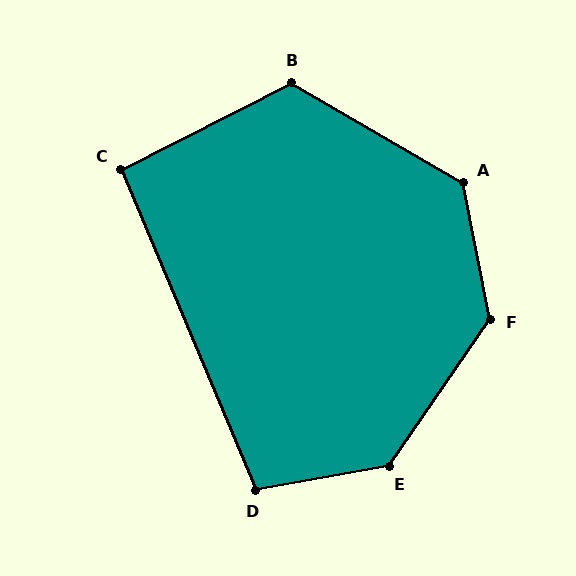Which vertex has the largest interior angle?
E, at approximately 135 degrees.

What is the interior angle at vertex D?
Approximately 103 degrees (obtuse).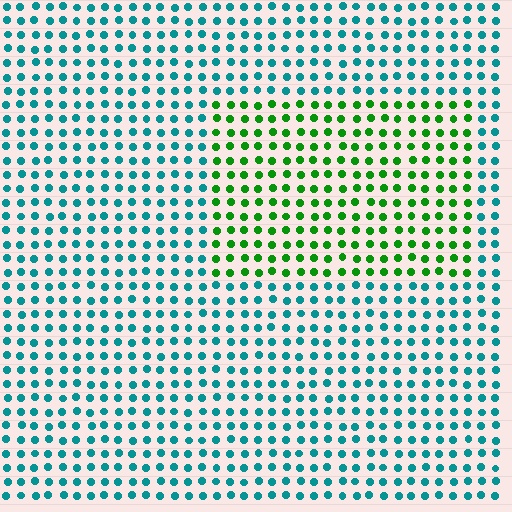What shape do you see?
I see a rectangle.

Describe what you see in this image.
The image is filled with small teal elements in a uniform arrangement. A rectangle-shaped region is visible where the elements are tinted to a slightly different hue, forming a subtle color boundary.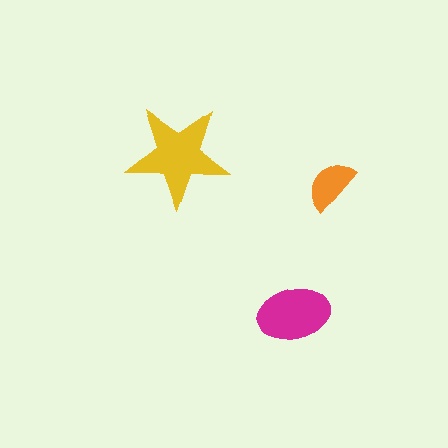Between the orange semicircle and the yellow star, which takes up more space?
The yellow star.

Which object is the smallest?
The orange semicircle.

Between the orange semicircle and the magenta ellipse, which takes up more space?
The magenta ellipse.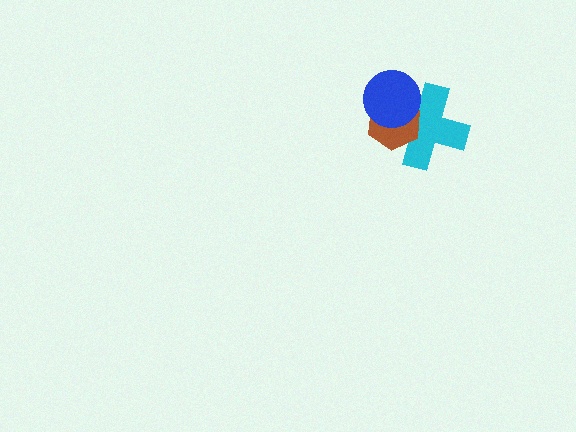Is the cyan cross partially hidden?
Yes, it is partially covered by another shape.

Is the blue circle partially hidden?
No, no other shape covers it.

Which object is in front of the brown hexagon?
The blue circle is in front of the brown hexagon.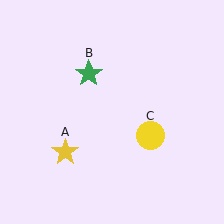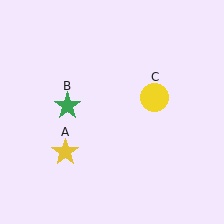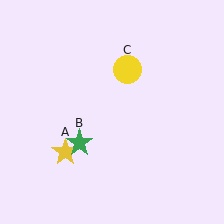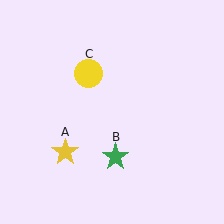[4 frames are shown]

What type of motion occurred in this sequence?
The green star (object B), yellow circle (object C) rotated counterclockwise around the center of the scene.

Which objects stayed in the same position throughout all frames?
Yellow star (object A) remained stationary.